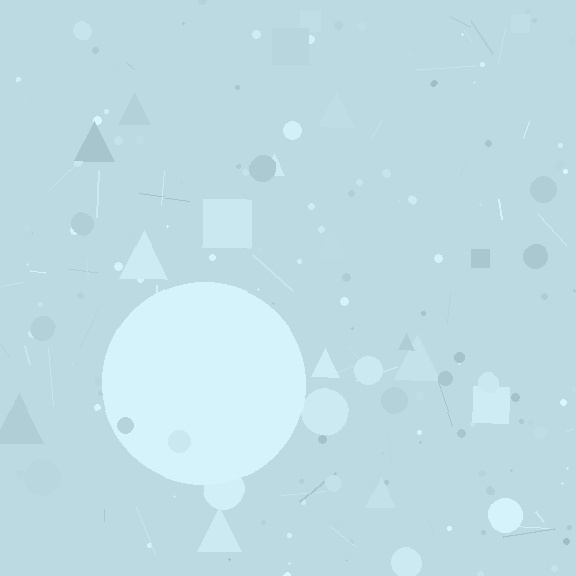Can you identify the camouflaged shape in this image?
The camouflaged shape is a circle.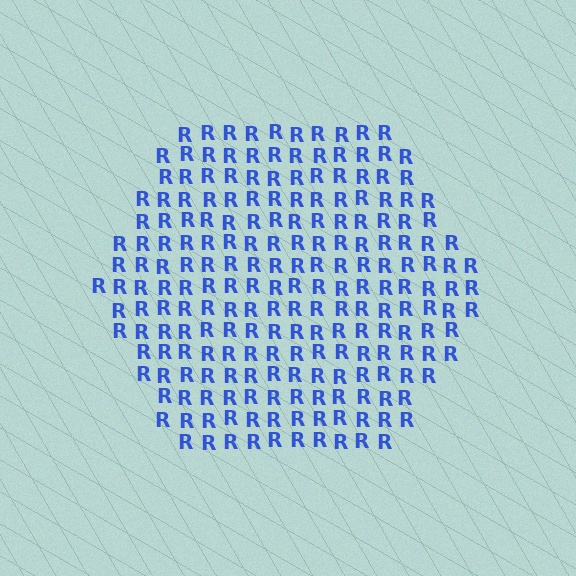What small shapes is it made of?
It is made of small letter R's.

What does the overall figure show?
The overall figure shows a hexagon.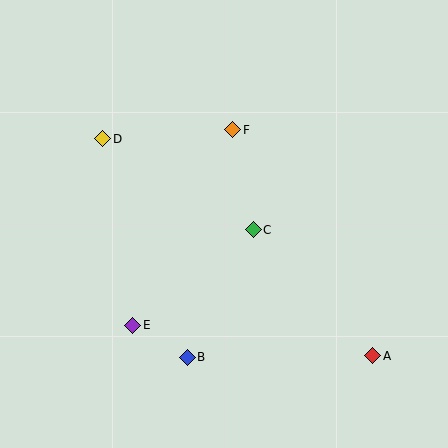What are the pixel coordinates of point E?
Point E is at (133, 325).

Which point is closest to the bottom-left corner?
Point E is closest to the bottom-left corner.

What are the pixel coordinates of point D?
Point D is at (103, 139).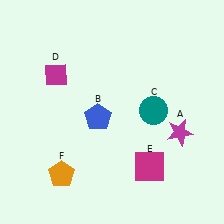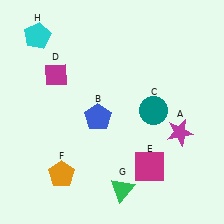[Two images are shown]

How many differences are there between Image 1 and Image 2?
There are 2 differences between the two images.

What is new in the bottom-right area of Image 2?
A green triangle (G) was added in the bottom-right area of Image 2.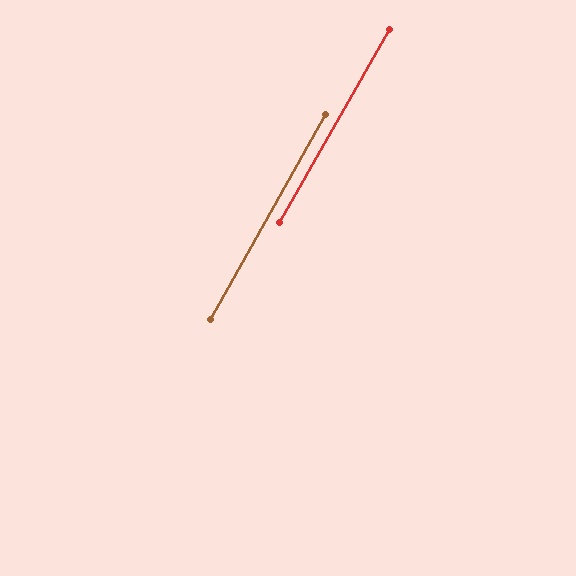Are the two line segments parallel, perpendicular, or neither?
Parallel — their directions differ by only 0.6°.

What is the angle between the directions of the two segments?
Approximately 1 degree.